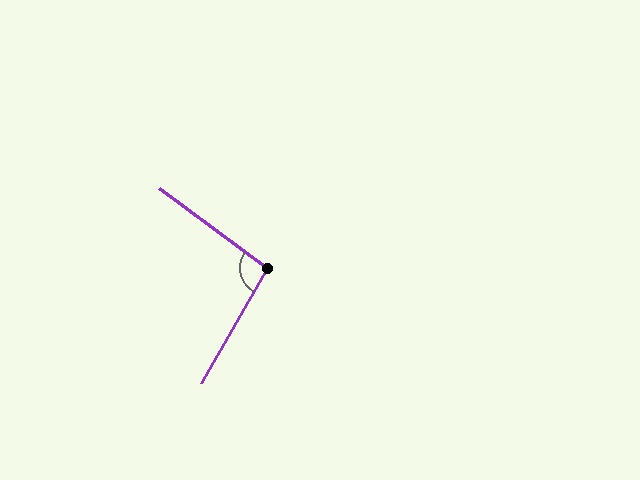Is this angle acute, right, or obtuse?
It is obtuse.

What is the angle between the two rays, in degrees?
Approximately 97 degrees.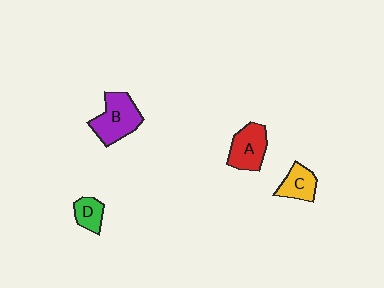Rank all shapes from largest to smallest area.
From largest to smallest: B (purple), A (red), C (yellow), D (green).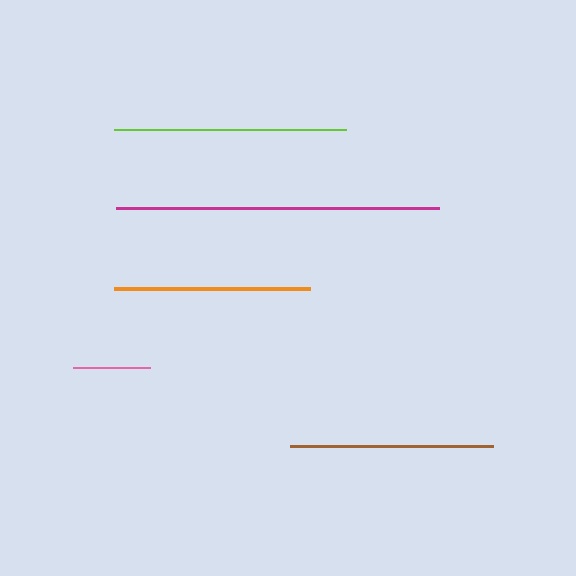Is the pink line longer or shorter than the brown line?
The brown line is longer than the pink line.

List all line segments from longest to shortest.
From longest to shortest: magenta, lime, brown, orange, pink.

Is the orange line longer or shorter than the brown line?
The brown line is longer than the orange line.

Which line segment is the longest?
The magenta line is the longest at approximately 323 pixels.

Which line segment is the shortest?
The pink line is the shortest at approximately 77 pixels.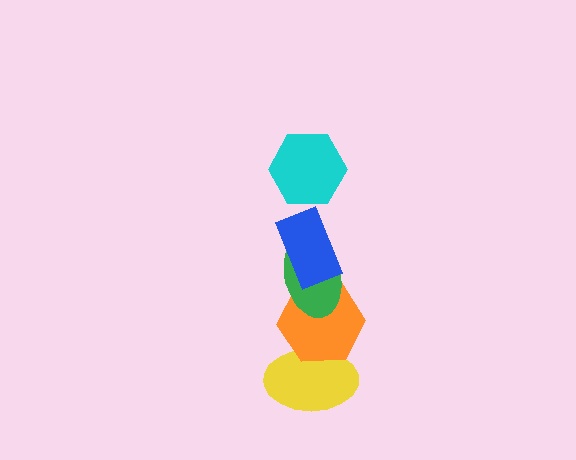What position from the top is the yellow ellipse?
The yellow ellipse is 5th from the top.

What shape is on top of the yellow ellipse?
The orange hexagon is on top of the yellow ellipse.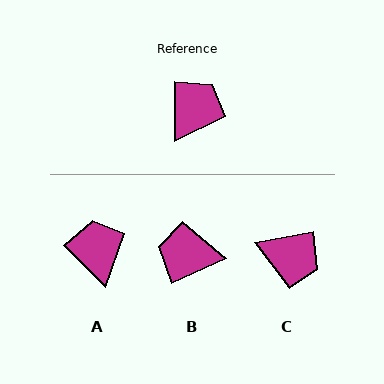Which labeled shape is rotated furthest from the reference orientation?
B, about 114 degrees away.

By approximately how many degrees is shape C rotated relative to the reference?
Approximately 79 degrees clockwise.